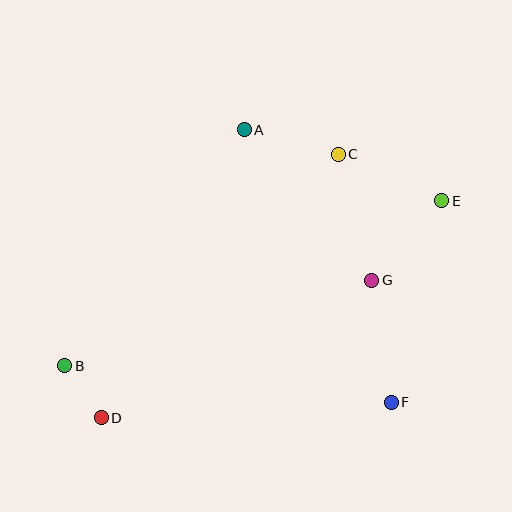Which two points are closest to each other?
Points B and D are closest to each other.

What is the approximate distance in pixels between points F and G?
The distance between F and G is approximately 123 pixels.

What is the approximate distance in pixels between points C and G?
The distance between C and G is approximately 130 pixels.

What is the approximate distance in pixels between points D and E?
The distance between D and E is approximately 403 pixels.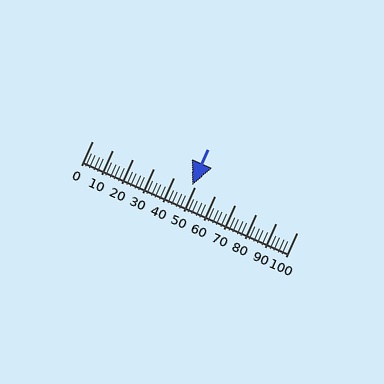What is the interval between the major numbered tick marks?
The major tick marks are spaced 10 units apart.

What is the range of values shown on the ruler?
The ruler shows values from 0 to 100.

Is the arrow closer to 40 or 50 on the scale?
The arrow is closer to 50.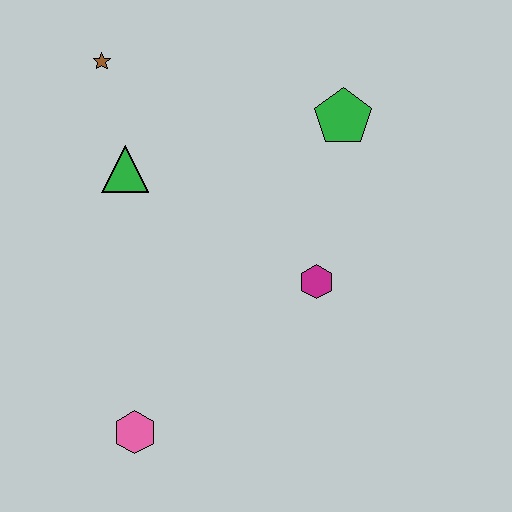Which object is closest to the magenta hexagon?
The green pentagon is closest to the magenta hexagon.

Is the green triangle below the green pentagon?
Yes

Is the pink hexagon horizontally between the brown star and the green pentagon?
Yes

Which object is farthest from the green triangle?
The pink hexagon is farthest from the green triangle.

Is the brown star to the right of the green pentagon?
No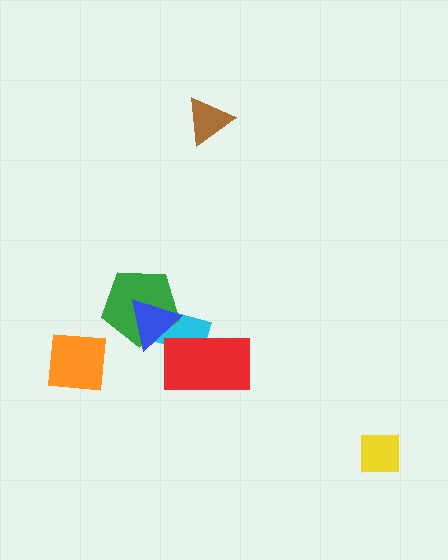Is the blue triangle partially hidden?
No, no other shape covers it.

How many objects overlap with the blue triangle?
2 objects overlap with the blue triangle.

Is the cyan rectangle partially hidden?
Yes, it is partially covered by another shape.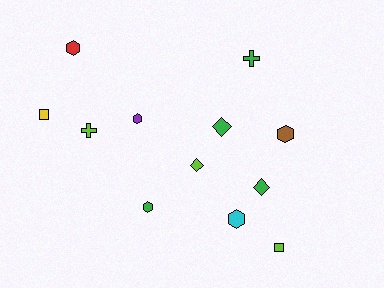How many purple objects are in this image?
There is 1 purple object.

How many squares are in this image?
There are 2 squares.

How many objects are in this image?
There are 12 objects.